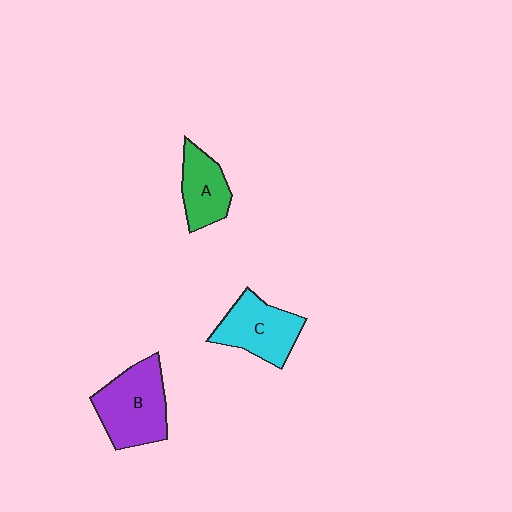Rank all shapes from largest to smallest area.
From largest to smallest: B (purple), C (cyan), A (green).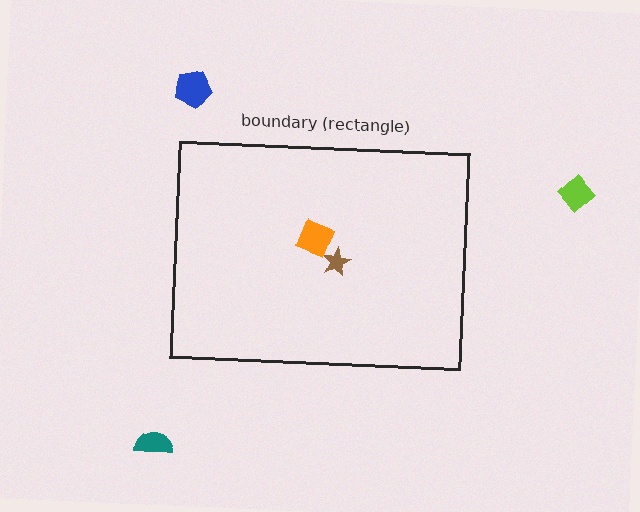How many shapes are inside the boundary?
2 inside, 3 outside.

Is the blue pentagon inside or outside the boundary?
Outside.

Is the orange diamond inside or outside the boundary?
Inside.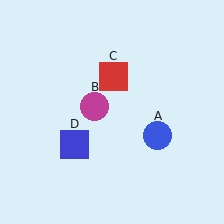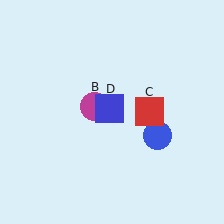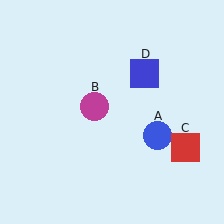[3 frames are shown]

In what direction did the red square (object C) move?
The red square (object C) moved down and to the right.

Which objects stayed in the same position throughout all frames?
Blue circle (object A) and magenta circle (object B) remained stationary.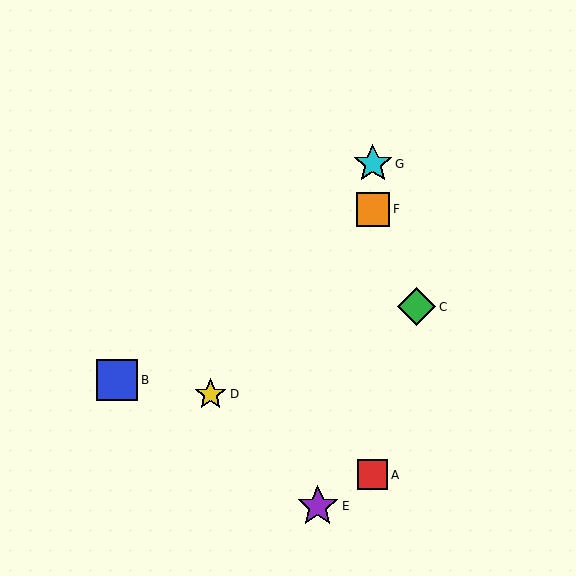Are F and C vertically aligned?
No, F is at x≈373 and C is at x≈417.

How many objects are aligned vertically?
3 objects (A, F, G) are aligned vertically.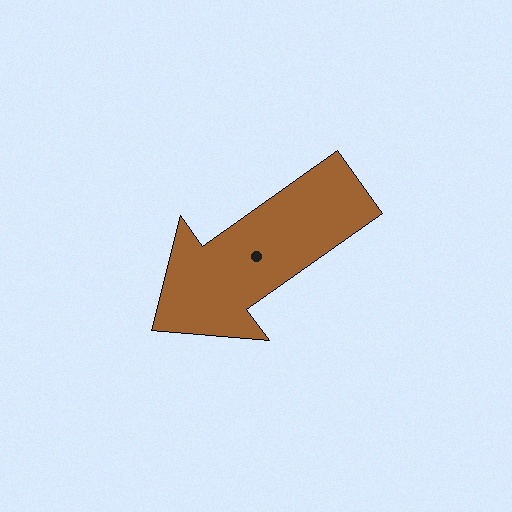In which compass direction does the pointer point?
Southwest.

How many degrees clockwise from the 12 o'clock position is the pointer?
Approximately 235 degrees.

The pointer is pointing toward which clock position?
Roughly 8 o'clock.